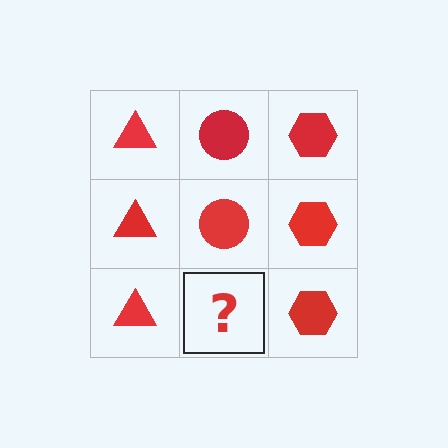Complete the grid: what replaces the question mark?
The question mark should be replaced with a red circle.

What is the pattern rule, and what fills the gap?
The rule is that each column has a consistent shape. The gap should be filled with a red circle.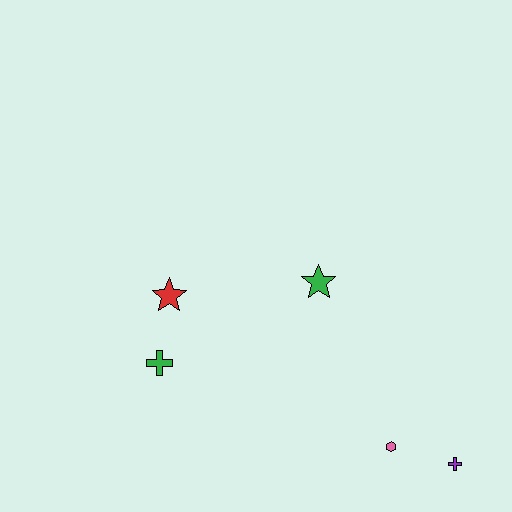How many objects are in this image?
There are 5 objects.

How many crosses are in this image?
There are 2 crosses.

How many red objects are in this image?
There is 1 red object.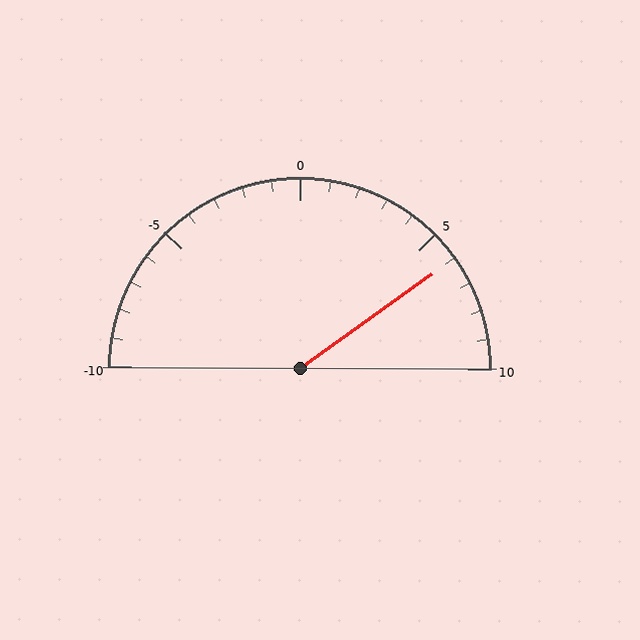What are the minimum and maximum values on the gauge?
The gauge ranges from -10 to 10.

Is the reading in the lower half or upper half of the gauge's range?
The reading is in the upper half of the range (-10 to 10).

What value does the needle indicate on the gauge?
The needle indicates approximately 6.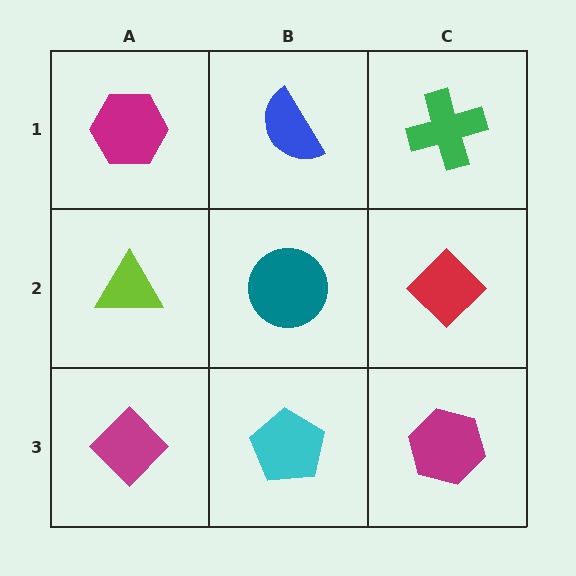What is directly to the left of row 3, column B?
A magenta diamond.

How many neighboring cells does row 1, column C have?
2.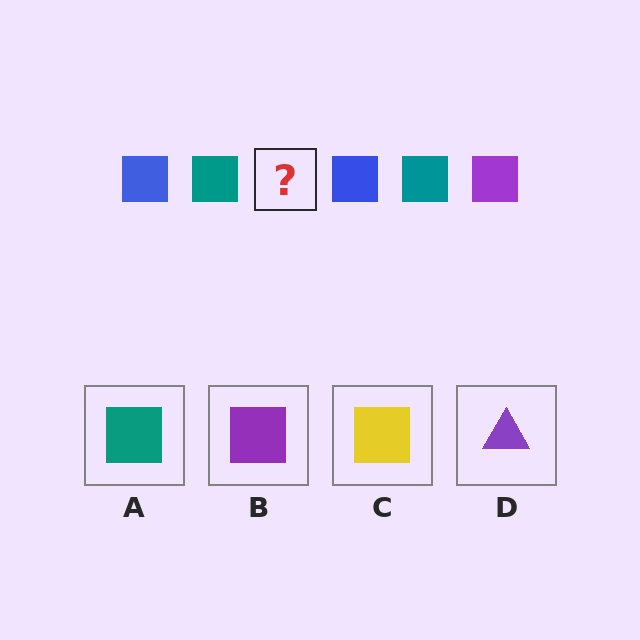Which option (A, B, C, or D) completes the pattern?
B.